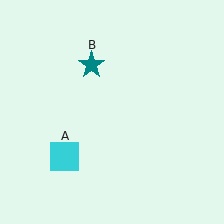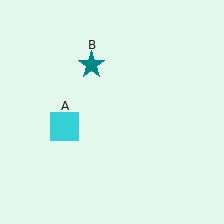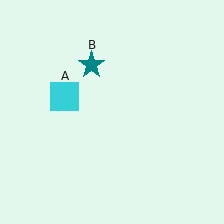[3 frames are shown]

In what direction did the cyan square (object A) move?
The cyan square (object A) moved up.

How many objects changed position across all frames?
1 object changed position: cyan square (object A).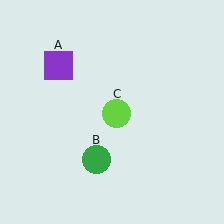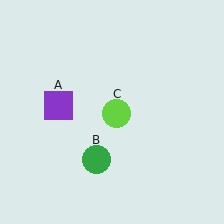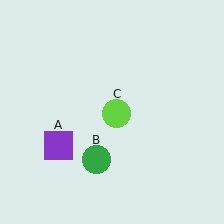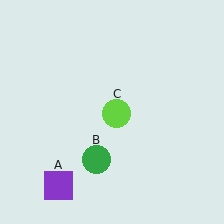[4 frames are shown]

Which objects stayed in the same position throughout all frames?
Green circle (object B) and lime circle (object C) remained stationary.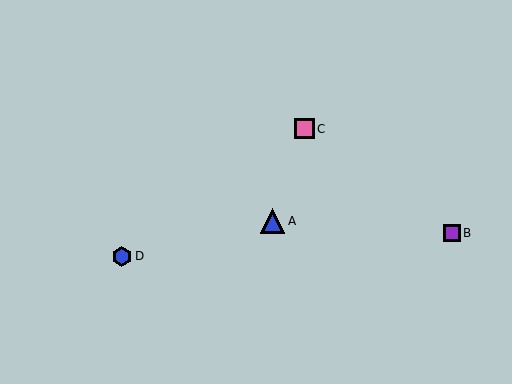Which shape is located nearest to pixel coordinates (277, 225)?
The blue triangle (labeled A) at (272, 221) is nearest to that location.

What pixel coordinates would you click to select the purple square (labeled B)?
Click at (452, 233) to select the purple square B.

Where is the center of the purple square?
The center of the purple square is at (452, 233).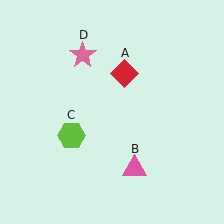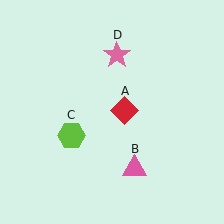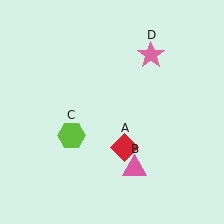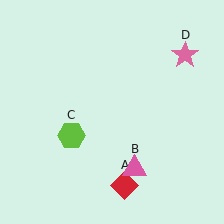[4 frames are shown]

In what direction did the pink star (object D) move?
The pink star (object D) moved right.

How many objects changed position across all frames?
2 objects changed position: red diamond (object A), pink star (object D).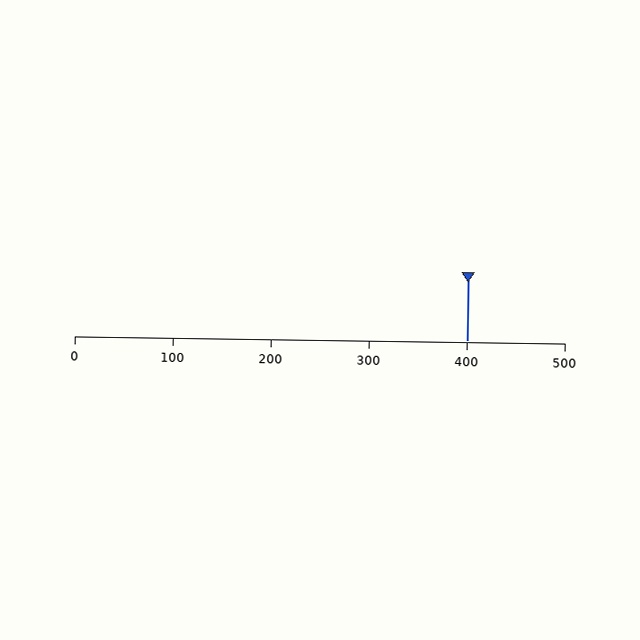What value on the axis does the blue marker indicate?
The marker indicates approximately 400.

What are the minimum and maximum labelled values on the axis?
The axis runs from 0 to 500.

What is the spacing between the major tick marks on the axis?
The major ticks are spaced 100 apart.